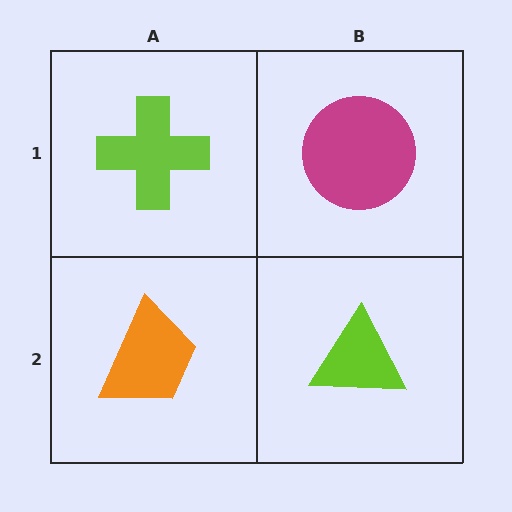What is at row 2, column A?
An orange trapezoid.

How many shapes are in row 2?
2 shapes.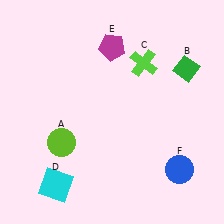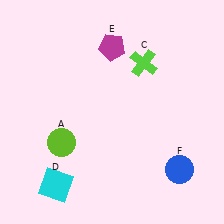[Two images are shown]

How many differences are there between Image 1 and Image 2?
There is 1 difference between the two images.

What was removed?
The green diamond (B) was removed in Image 2.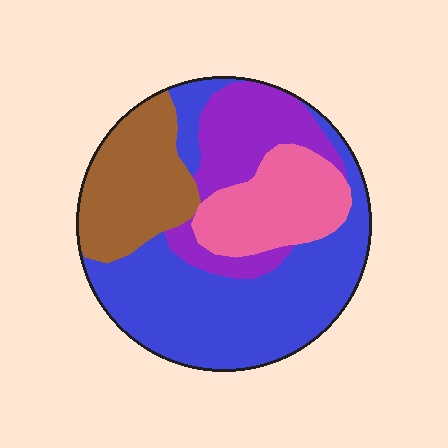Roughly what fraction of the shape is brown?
Brown covers about 20% of the shape.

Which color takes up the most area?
Blue, at roughly 45%.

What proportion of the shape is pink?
Pink covers about 15% of the shape.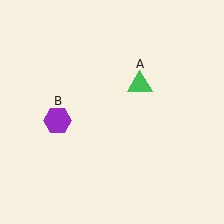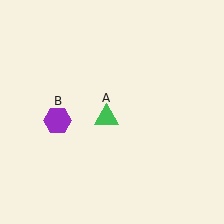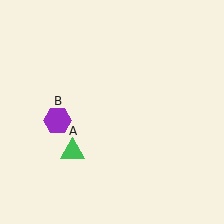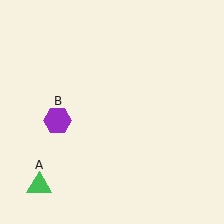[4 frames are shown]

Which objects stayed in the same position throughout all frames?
Purple hexagon (object B) remained stationary.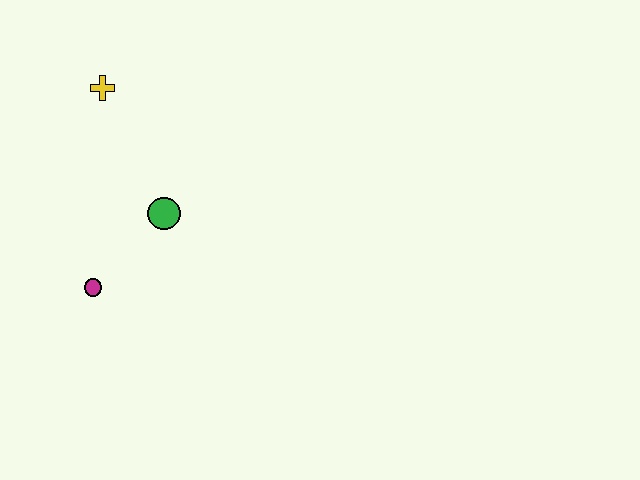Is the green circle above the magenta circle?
Yes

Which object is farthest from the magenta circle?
The yellow cross is farthest from the magenta circle.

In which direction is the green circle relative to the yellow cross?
The green circle is below the yellow cross.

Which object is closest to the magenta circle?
The green circle is closest to the magenta circle.